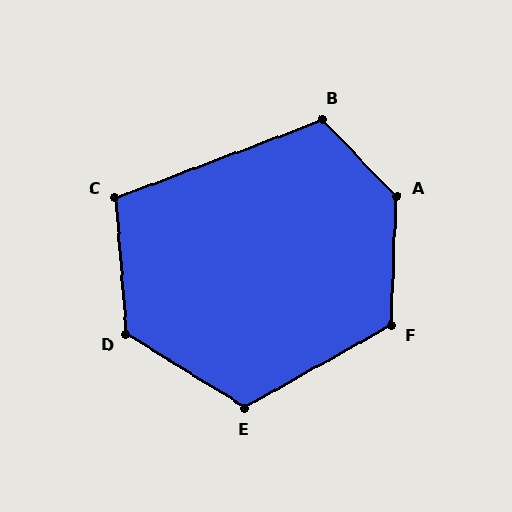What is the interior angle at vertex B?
Approximately 113 degrees (obtuse).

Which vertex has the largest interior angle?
A, at approximately 134 degrees.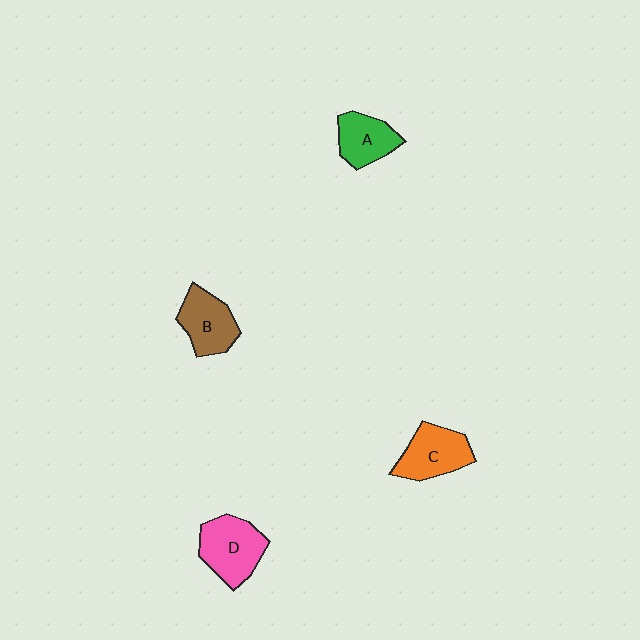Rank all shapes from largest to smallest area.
From largest to smallest: D (pink), C (orange), B (brown), A (green).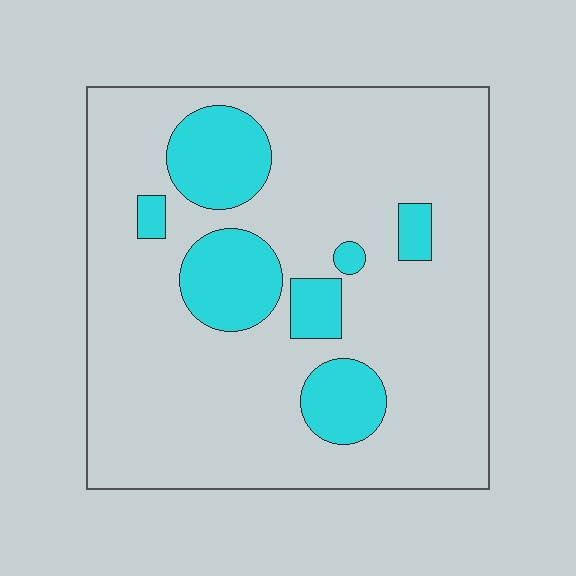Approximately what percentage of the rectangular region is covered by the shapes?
Approximately 20%.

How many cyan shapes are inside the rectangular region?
7.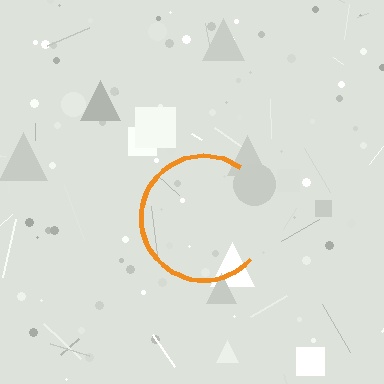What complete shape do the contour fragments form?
The contour fragments form a circle.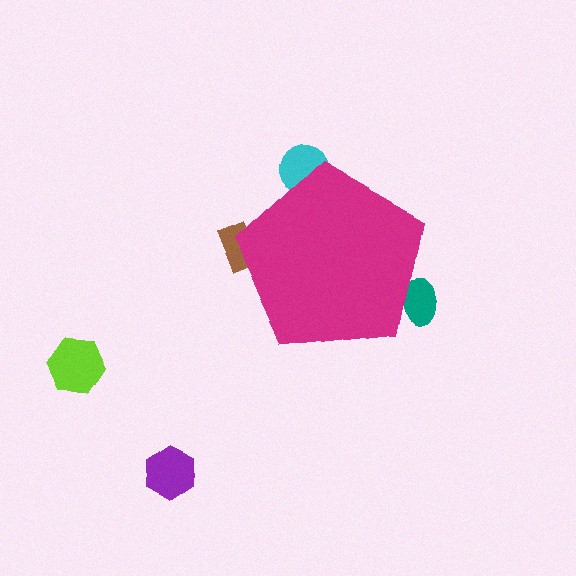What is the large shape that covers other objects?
A magenta pentagon.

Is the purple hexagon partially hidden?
No, the purple hexagon is fully visible.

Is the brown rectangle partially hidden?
Yes, the brown rectangle is partially hidden behind the magenta pentagon.